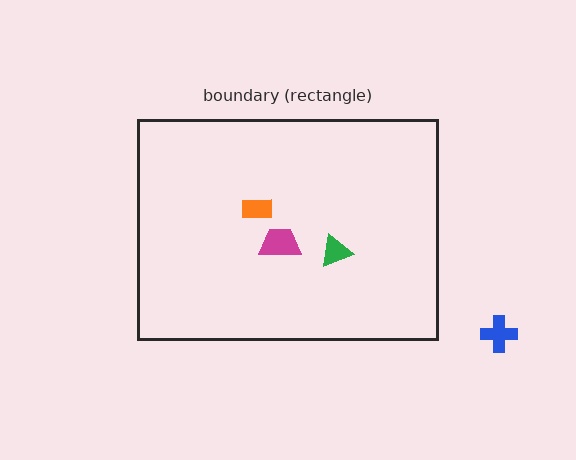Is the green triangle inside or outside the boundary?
Inside.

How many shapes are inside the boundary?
3 inside, 1 outside.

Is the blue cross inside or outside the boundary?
Outside.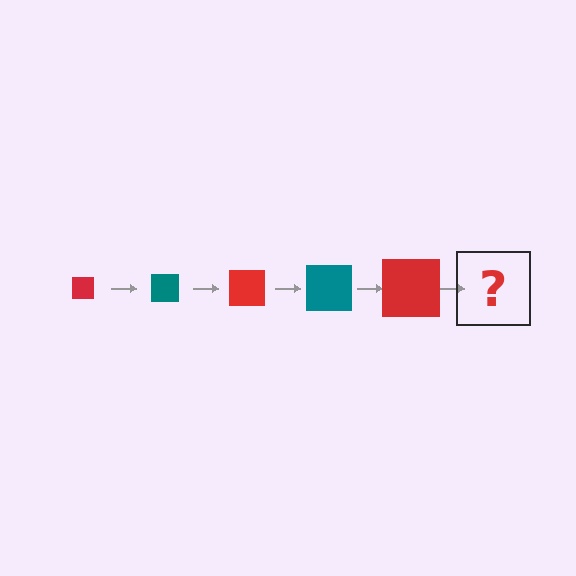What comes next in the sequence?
The next element should be a teal square, larger than the previous one.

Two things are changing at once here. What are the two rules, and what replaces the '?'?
The two rules are that the square grows larger each step and the color cycles through red and teal. The '?' should be a teal square, larger than the previous one.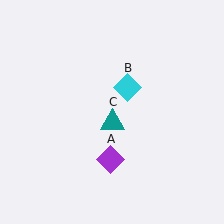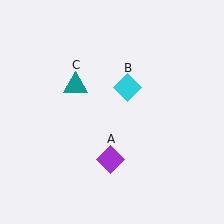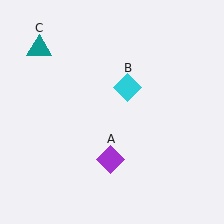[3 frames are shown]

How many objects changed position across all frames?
1 object changed position: teal triangle (object C).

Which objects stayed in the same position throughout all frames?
Purple diamond (object A) and cyan diamond (object B) remained stationary.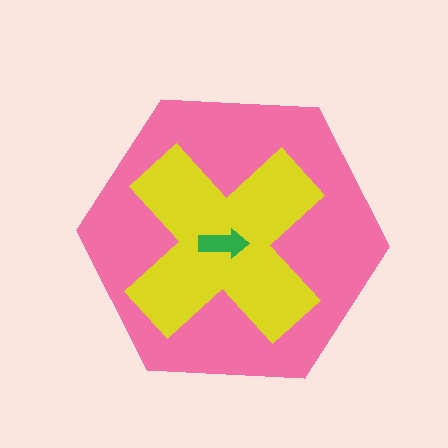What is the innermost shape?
The green arrow.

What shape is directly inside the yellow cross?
The green arrow.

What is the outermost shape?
The pink hexagon.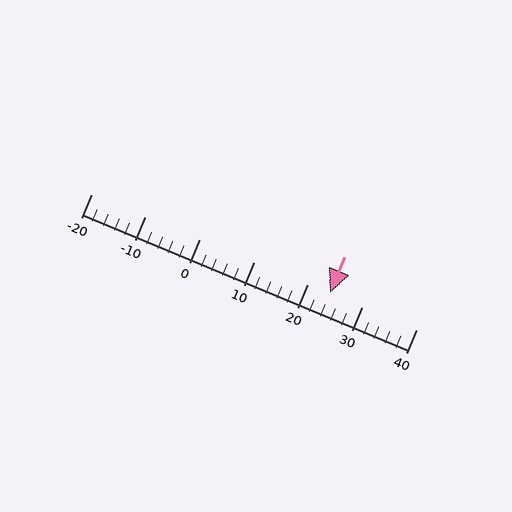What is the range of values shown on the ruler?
The ruler shows values from -20 to 40.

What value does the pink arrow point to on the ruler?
The pink arrow points to approximately 24.